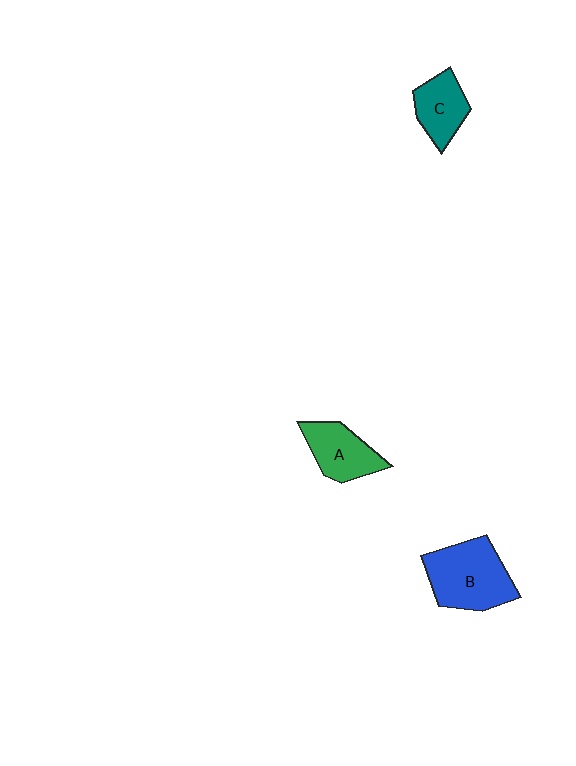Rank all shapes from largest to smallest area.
From largest to smallest: B (blue), A (green), C (teal).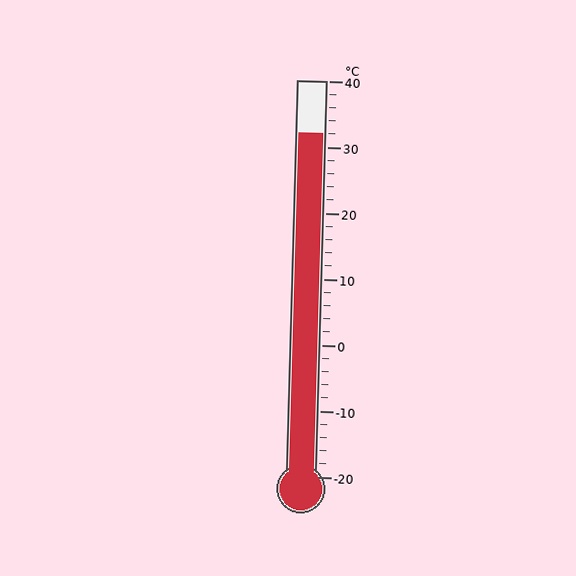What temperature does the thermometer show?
The thermometer shows approximately 32°C.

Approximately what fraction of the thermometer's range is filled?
The thermometer is filled to approximately 85% of its range.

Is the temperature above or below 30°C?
The temperature is above 30°C.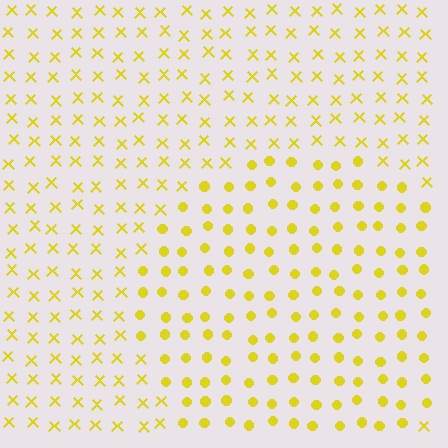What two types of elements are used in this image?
The image uses circles inside the circle region and X marks outside it.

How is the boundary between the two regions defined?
The boundary is defined by a change in element shape: circles inside vs. X marks outside. All elements share the same color and spacing.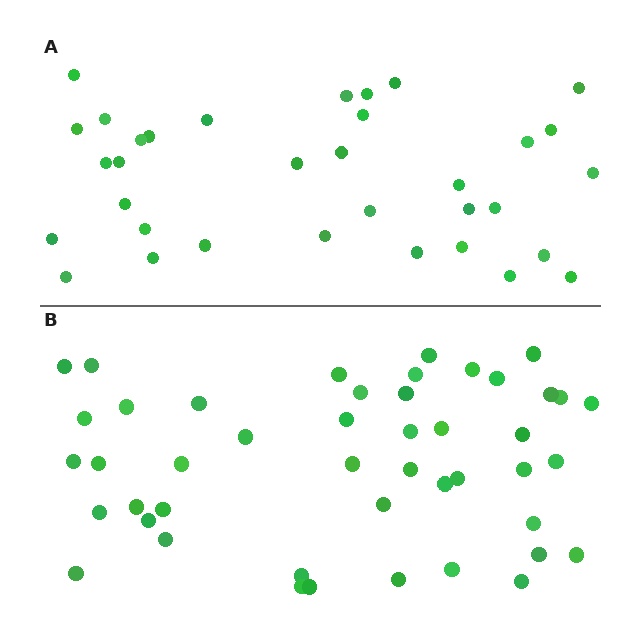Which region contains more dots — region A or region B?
Region B (the bottom region) has more dots.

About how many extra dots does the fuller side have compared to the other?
Region B has roughly 12 or so more dots than region A.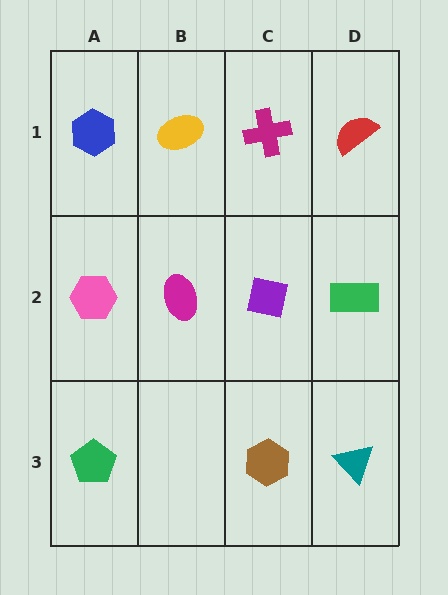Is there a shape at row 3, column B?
No, that cell is empty.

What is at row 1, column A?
A blue hexagon.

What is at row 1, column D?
A red semicircle.